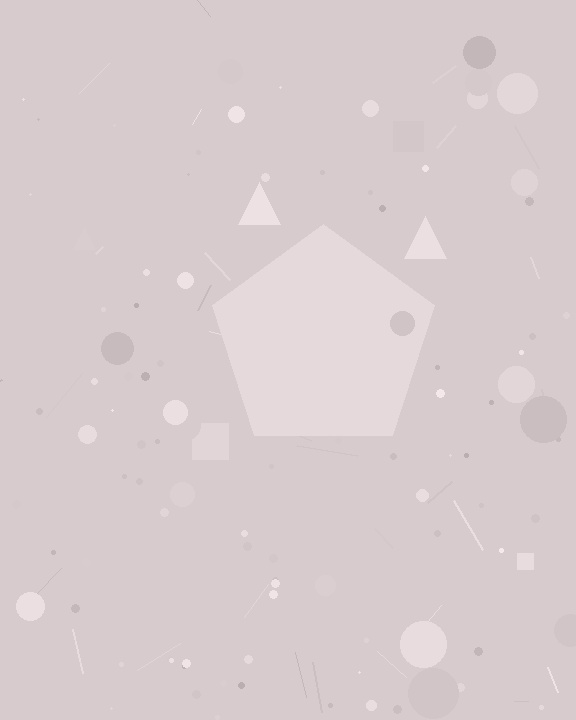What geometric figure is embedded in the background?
A pentagon is embedded in the background.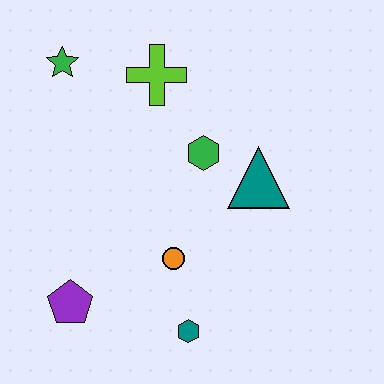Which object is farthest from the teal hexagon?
The green star is farthest from the teal hexagon.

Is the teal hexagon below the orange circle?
Yes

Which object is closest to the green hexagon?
The teal triangle is closest to the green hexagon.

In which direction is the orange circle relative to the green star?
The orange circle is below the green star.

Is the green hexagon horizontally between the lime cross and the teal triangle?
Yes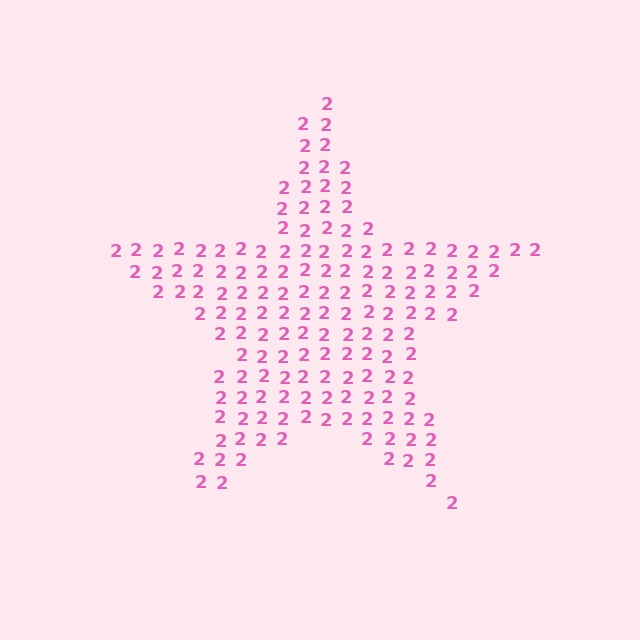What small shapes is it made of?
It is made of small digit 2's.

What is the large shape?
The large shape is a star.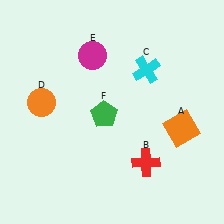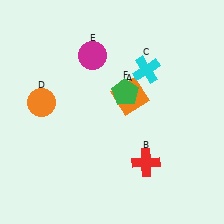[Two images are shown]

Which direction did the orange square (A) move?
The orange square (A) moved left.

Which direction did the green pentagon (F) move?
The green pentagon (F) moved up.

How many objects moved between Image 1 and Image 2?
2 objects moved between the two images.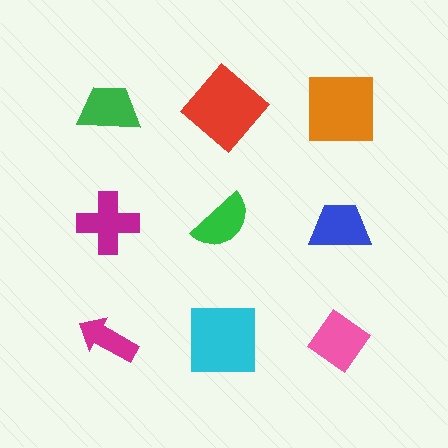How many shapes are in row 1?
3 shapes.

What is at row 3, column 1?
A magenta arrow.